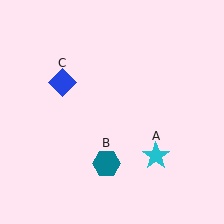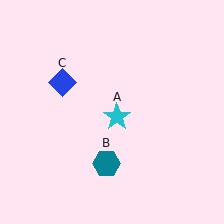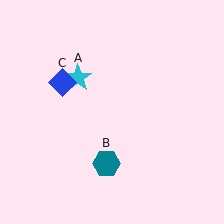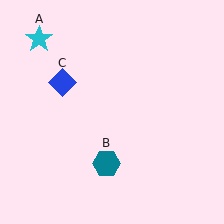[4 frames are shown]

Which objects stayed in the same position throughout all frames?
Teal hexagon (object B) and blue diamond (object C) remained stationary.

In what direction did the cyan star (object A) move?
The cyan star (object A) moved up and to the left.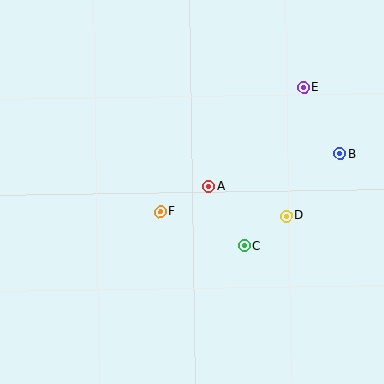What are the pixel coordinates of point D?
Point D is at (286, 216).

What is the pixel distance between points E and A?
The distance between E and A is 137 pixels.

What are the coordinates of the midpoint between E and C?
The midpoint between E and C is at (274, 167).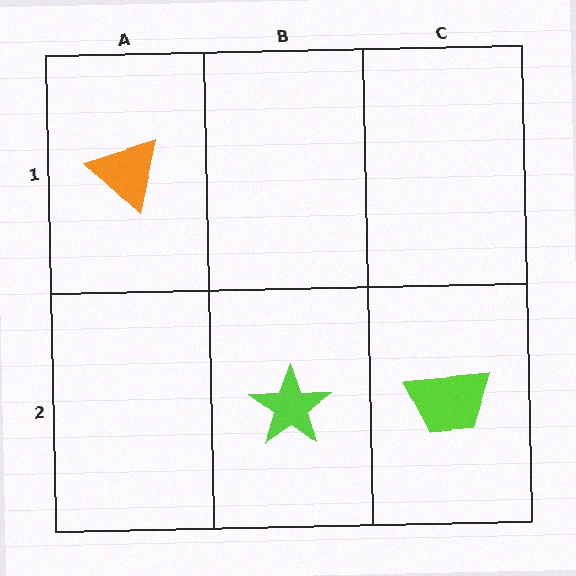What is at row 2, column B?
A lime star.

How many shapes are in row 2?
2 shapes.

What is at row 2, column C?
A lime trapezoid.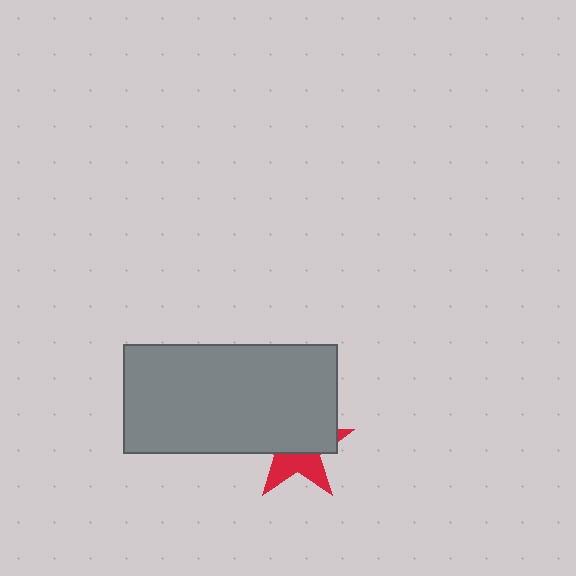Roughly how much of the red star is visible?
A small part of it is visible (roughly 41%).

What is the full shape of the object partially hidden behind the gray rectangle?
The partially hidden object is a red star.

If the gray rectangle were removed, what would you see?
You would see the complete red star.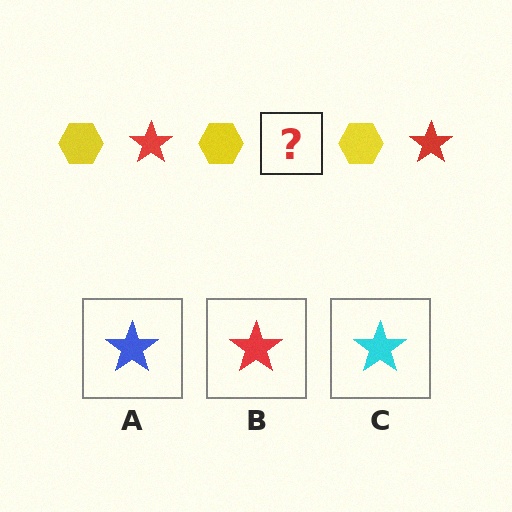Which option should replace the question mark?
Option B.